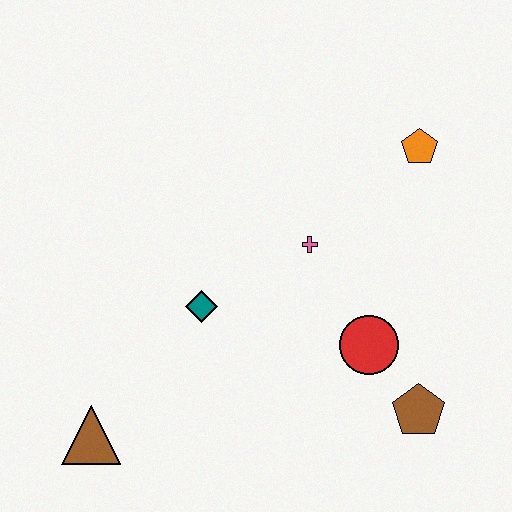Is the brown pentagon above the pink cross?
No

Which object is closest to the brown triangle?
The teal diamond is closest to the brown triangle.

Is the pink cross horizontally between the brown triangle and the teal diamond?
No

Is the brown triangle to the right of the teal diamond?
No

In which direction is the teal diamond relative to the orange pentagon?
The teal diamond is to the left of the orange pentagon.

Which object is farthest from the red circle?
The brown triangle is farthest from the red circle.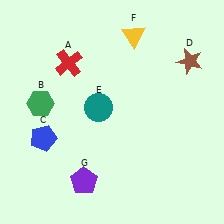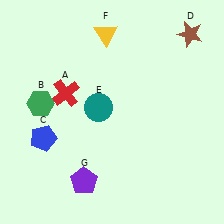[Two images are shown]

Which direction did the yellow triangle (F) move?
The yellow triangle (F) moved left.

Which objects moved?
The objects that moved are: the red cross (A), the brown star (D), the yellow triangle (F).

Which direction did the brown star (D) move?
The brown star (D) moved up.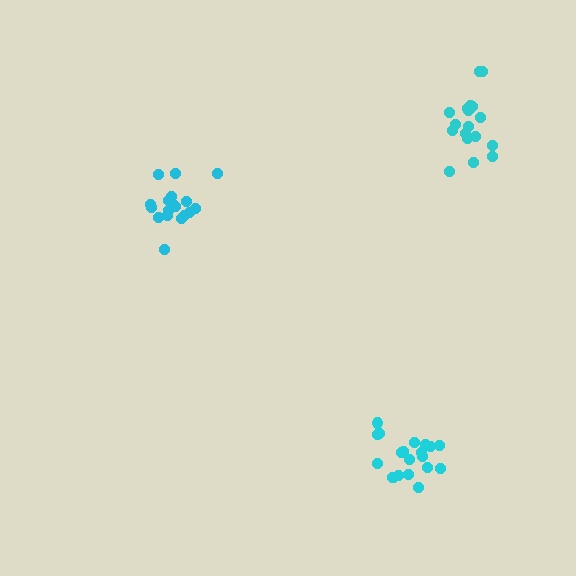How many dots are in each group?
Group 1: 19 dots, Group 2: 20 dots, Group 3: 18 dots (57 total).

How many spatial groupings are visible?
There are 3 spatial groupings.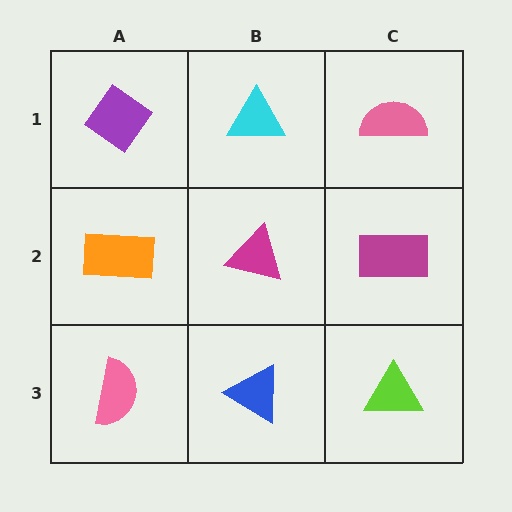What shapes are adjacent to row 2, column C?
A pink semicircle (row 1, column C), a lime triangle (row 3, column C), a magenta triangle (row 2, column B).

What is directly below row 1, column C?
A magenta rectangle.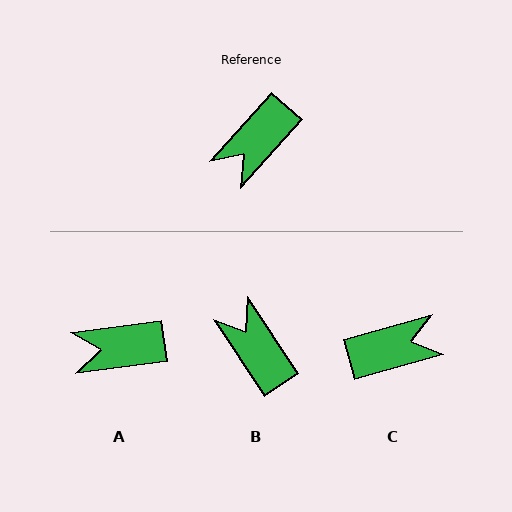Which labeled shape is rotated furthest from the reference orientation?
C, about 147 degrees away.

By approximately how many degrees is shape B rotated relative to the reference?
Approximately 105 degrees clockwise.